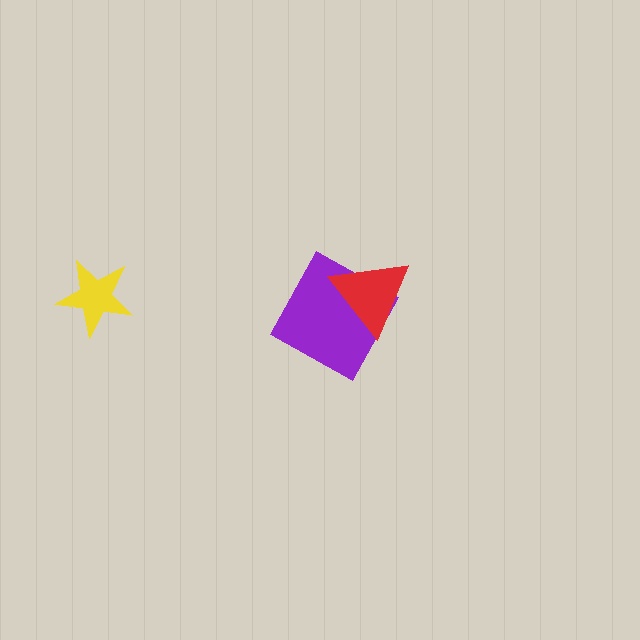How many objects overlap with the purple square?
1 object overlaps with the purple square.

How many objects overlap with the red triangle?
1 object overlaps with the red triangle.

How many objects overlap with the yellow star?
0 objects overlap with the yellow star.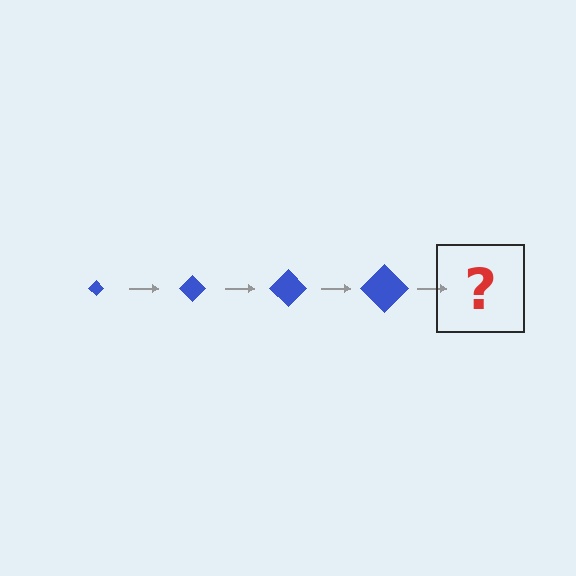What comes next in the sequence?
The next element should be a blue diamond, larger than the previous one.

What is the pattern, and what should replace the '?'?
The pattern is that the diamond gets progressively larger each step. The '?' should be a blue diamond, larger than the previous one.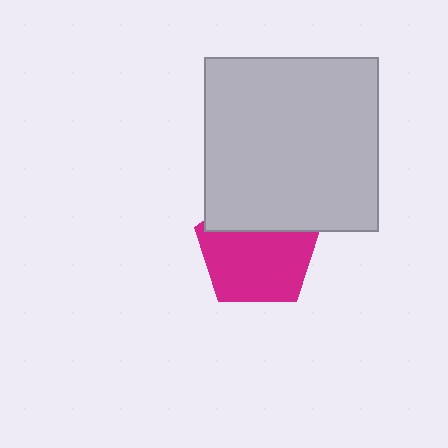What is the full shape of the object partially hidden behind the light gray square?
The partially hidden object is a magenta pentagon.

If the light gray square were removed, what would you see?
You would see the complete magenta pentagon.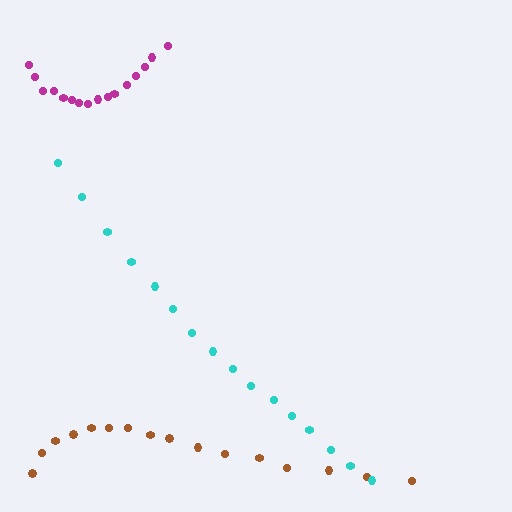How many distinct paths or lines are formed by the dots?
There are 3 distinct paths.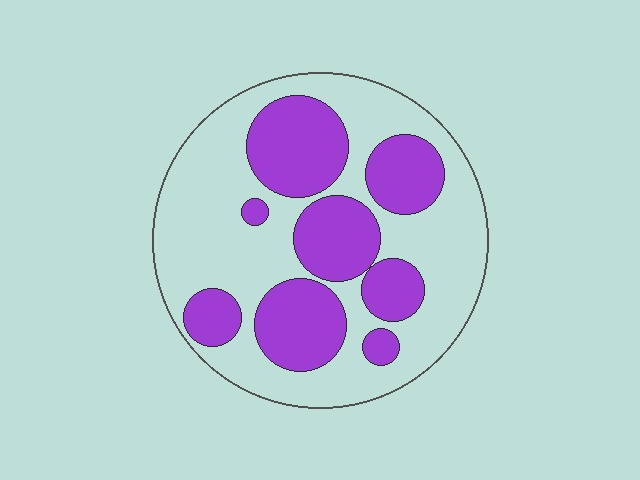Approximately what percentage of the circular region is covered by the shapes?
Approximately 40%.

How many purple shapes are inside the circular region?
8.